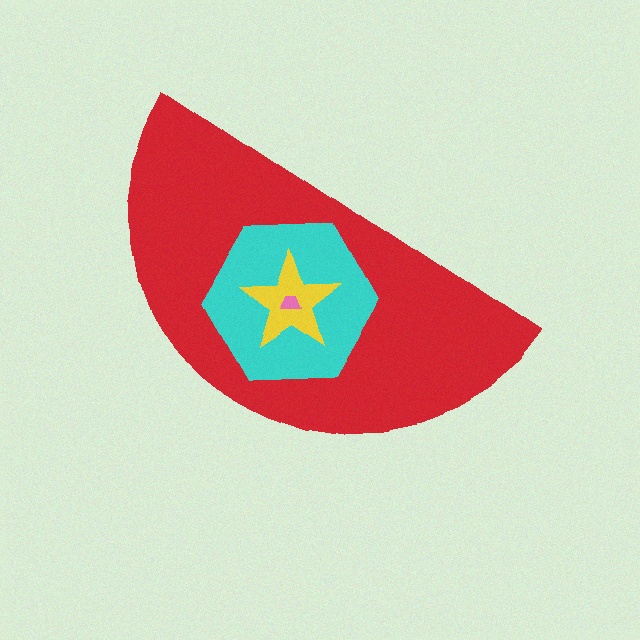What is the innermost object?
The pink trapezoid.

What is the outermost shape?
The red semicircle.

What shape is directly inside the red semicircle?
The cyan hexagon.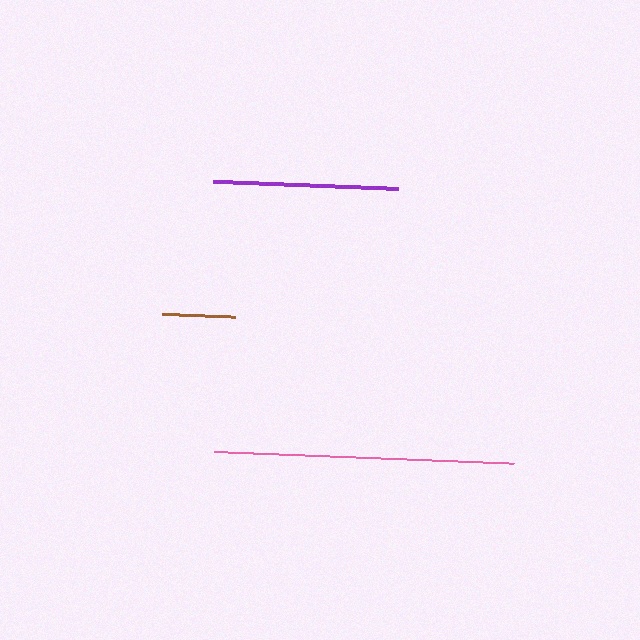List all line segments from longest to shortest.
From longest to shortest: pink, purple, brown.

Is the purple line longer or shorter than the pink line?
The pink line is longer than the purple line.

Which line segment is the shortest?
The brown line is the shortest at approximately 73 pixels.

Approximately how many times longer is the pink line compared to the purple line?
The pink line is approximately 1.6 times the length of the purple line.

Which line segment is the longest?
The pink line is the longest at approximately 301 pixels.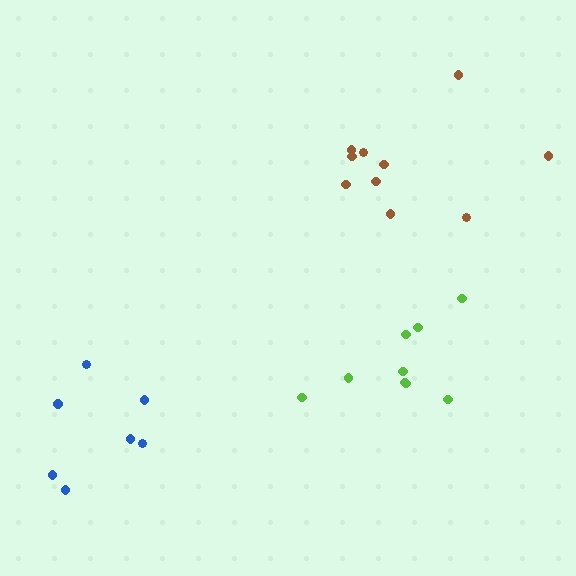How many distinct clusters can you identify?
There are 3 distinct clusters.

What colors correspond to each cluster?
The clusters are colored: blue, lime, brown.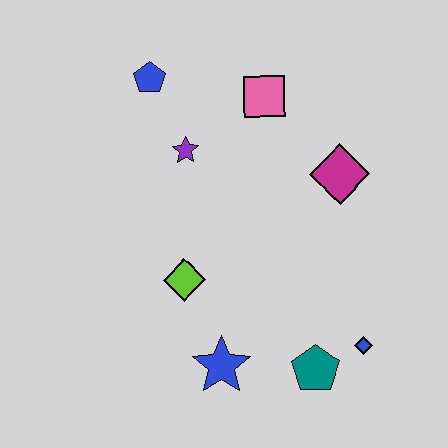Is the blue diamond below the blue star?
No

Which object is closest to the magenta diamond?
The pink square is closest to the magenta diamond.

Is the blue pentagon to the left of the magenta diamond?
Yes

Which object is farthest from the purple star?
The blue diamond is farthest from the purple star.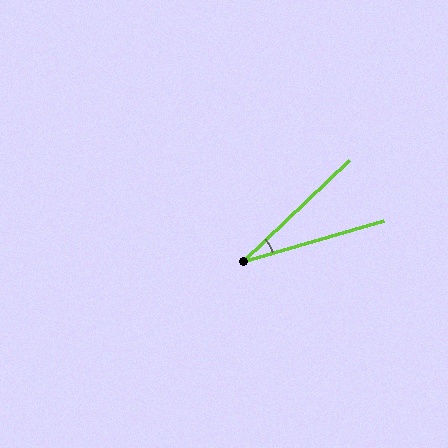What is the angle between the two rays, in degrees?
Approximately 27 degrees.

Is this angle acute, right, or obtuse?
It is acute.